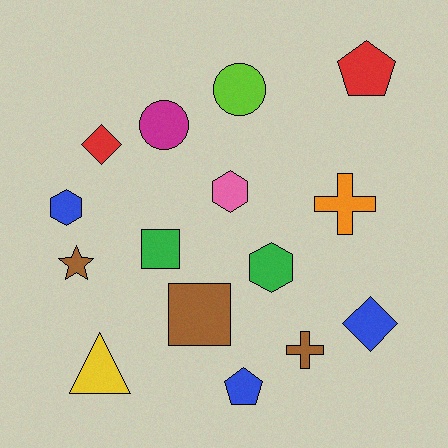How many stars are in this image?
There is 1 star.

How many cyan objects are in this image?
There are no cyan objects.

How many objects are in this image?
There are 15 objects.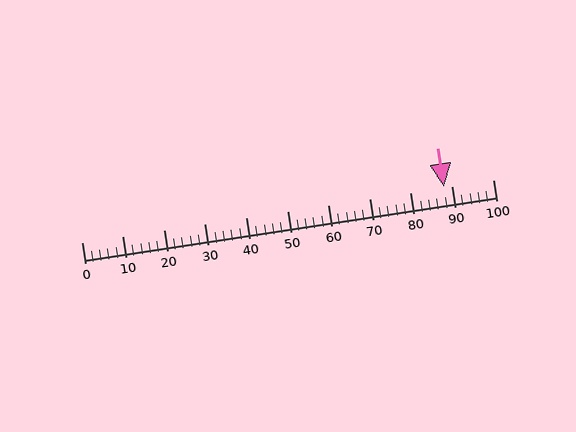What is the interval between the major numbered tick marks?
The major tick marks are spaced 10 units apart.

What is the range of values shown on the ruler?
The ruler shows values from 0 to 100.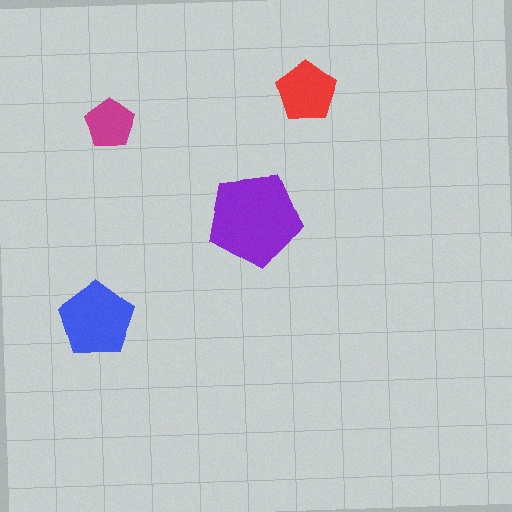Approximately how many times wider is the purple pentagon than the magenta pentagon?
About 2 times wider.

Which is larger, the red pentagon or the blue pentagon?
The blue one.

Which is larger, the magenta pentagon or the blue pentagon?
The blue one.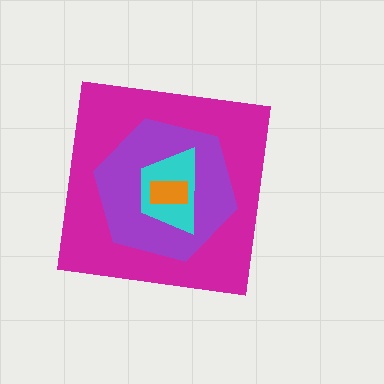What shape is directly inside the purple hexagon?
The cyan trapezoid.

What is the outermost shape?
The magenta square.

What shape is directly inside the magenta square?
The purple hexagon.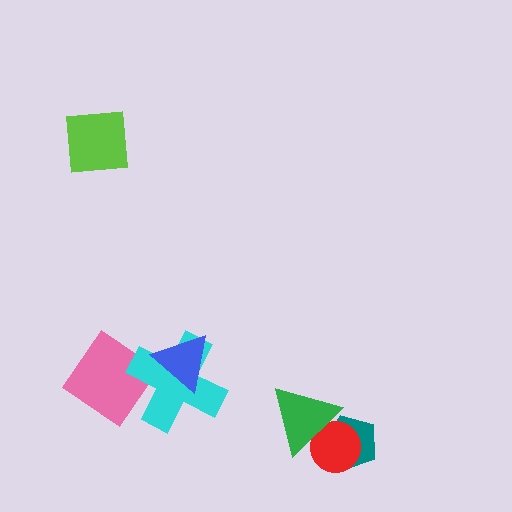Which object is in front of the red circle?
The green triangle is in front of the red circle.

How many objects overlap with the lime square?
0 objects overlap with the lime square.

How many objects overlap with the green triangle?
2 objects overlap with the green triangle.